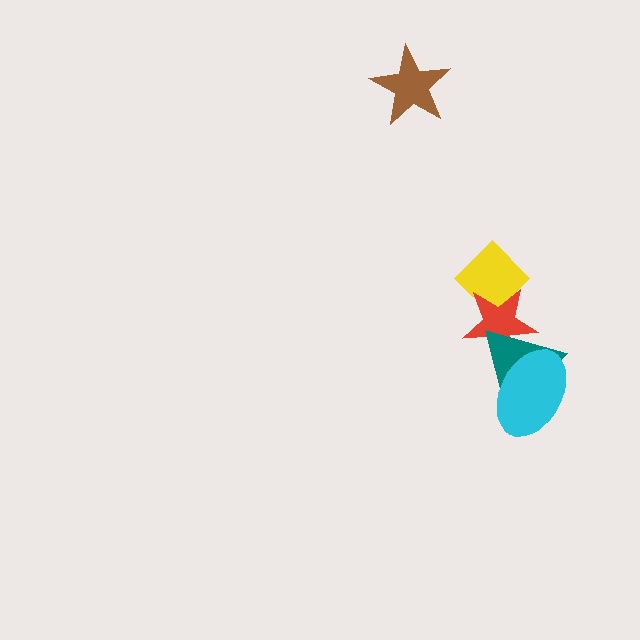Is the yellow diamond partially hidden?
Yes, it is partially covered by another shape.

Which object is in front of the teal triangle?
The cyan ellipse is in front of the teal triangle.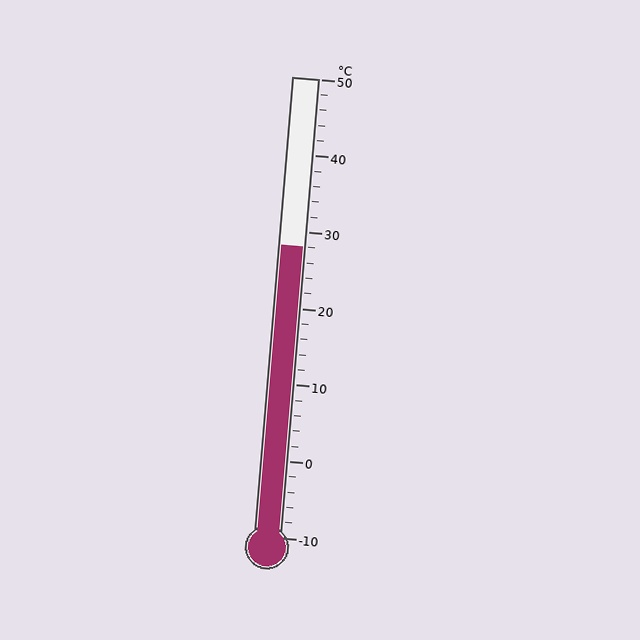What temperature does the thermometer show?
The thermometer shows approximately 28°C.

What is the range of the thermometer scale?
The thermometer scale ranges from -10°C to 50°C.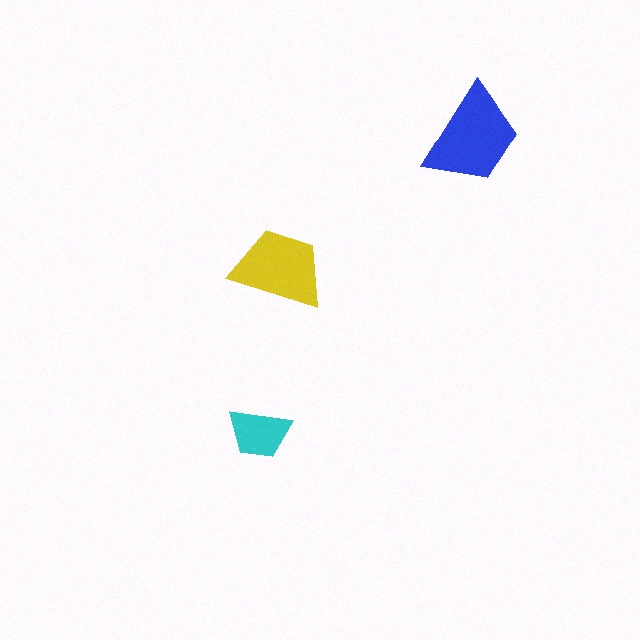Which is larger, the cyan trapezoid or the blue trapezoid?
The blue one.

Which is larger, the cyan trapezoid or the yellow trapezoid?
The yellow one.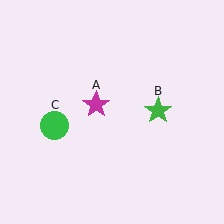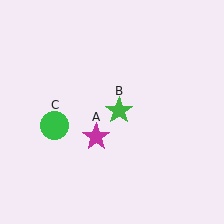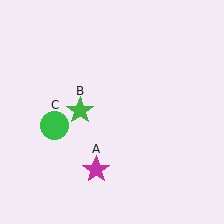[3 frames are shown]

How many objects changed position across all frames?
2 objects changed position: magenta star (object A), green star (object B).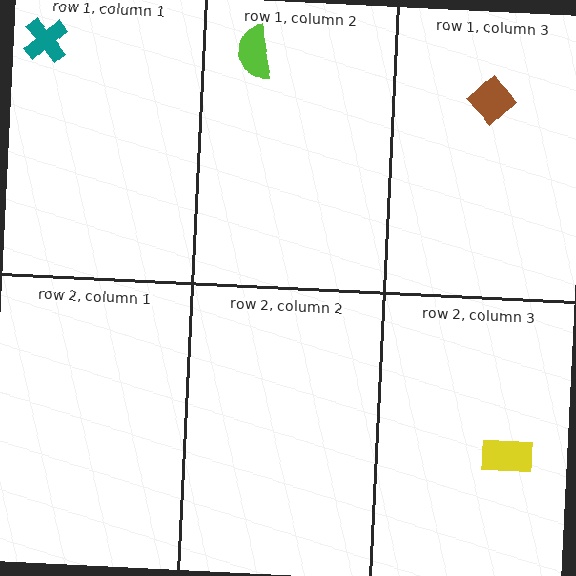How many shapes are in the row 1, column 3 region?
1.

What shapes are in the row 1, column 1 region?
The teal cross.